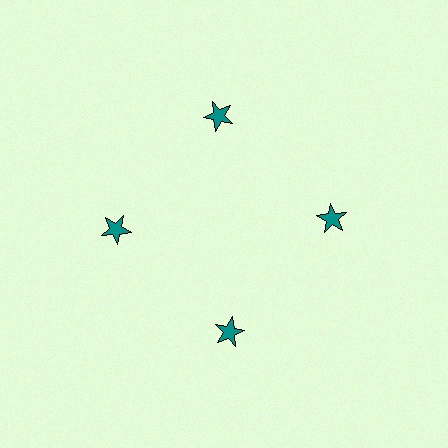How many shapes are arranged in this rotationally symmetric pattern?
There are 4 shapes, arranged in 4 groups of 1.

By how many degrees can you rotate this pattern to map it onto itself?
The pattern maps onto itself every 90 degrees of rotation.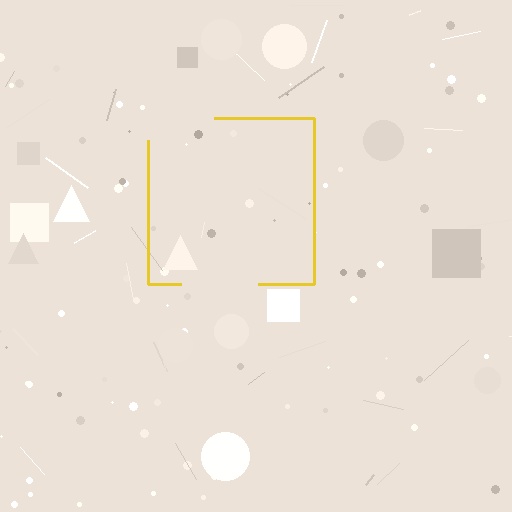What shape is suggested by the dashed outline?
The dashed outline suggests a square.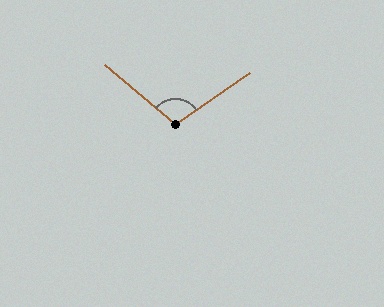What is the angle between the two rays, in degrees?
Approximately 105 degrees.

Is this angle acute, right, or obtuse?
It is obtuse.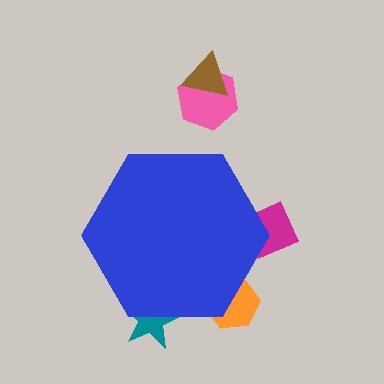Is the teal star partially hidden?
Yes, the teal star is partially hidden behind the blue hexagon.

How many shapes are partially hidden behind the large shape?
3 shapes are partially hidden.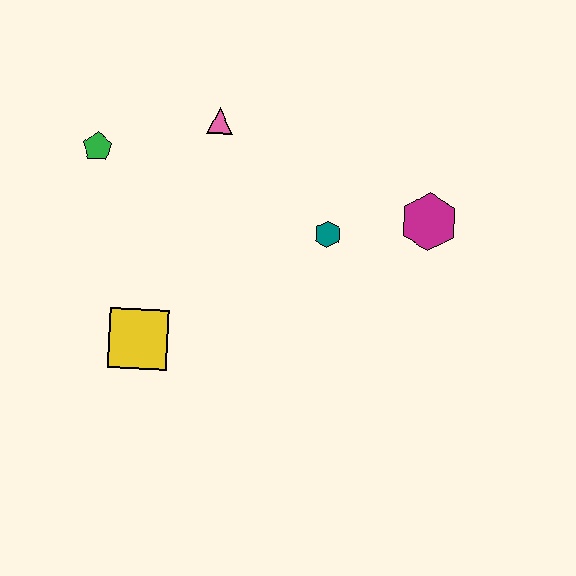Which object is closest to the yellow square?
The green pentagon is closest to the yellow square.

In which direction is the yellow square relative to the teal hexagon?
The yellow square is to the left of the teal hexagon.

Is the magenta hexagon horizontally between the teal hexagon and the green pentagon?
No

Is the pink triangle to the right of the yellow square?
Yes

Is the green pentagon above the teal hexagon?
Yes